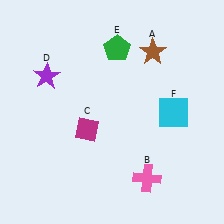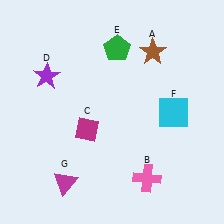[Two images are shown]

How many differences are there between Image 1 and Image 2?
There is 1 difference between the two images.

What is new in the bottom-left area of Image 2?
A magenta triangle (G) was added in the bottom-left area of Image 2.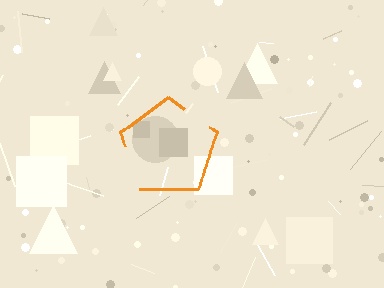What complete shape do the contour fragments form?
The contour fragments form a pentagon.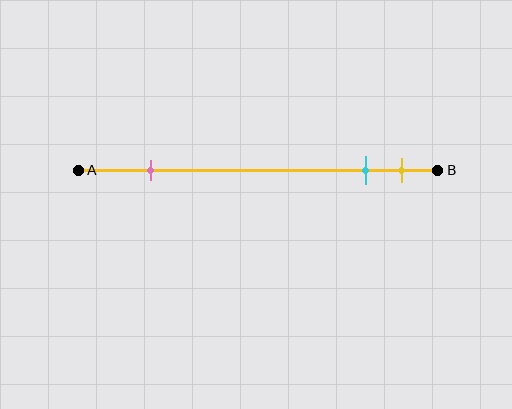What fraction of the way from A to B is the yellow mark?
The yellow mark is approximately 90% (0.9) of the way from A to B.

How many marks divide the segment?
There are 3 marks dividing the segment.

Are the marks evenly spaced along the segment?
No, the marks are not evenly spaced.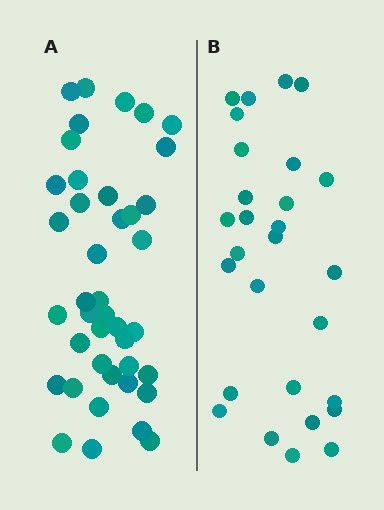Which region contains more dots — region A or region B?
Region A (the left region) has more dots.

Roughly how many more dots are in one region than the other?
Region A has approximately 15 more dots than region B.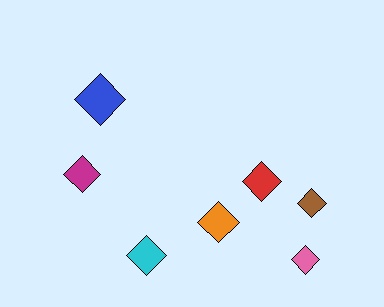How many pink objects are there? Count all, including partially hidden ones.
There is 1 pink object.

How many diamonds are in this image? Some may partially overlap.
There are 7 diamonds.